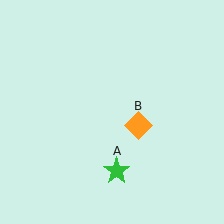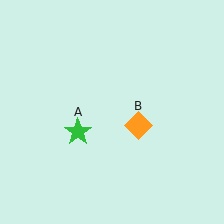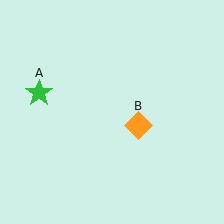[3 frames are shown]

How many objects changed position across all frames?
1 object changed position: green star (object A).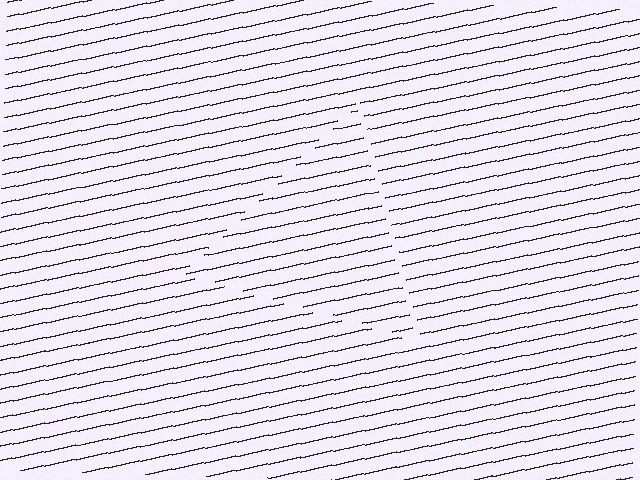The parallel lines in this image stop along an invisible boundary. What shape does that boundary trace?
An illusory triangle. The interior of the shape contains the same grating, shifted by half a period — the contour is defined by the phase discontinuity where line-ends from the inner and outer gratings abut.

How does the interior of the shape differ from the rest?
The interior of the shape contains the same grating, shifted by half a period — the contour is defined by the phase discontinuity where line-ends from the inner and outer gratings abut.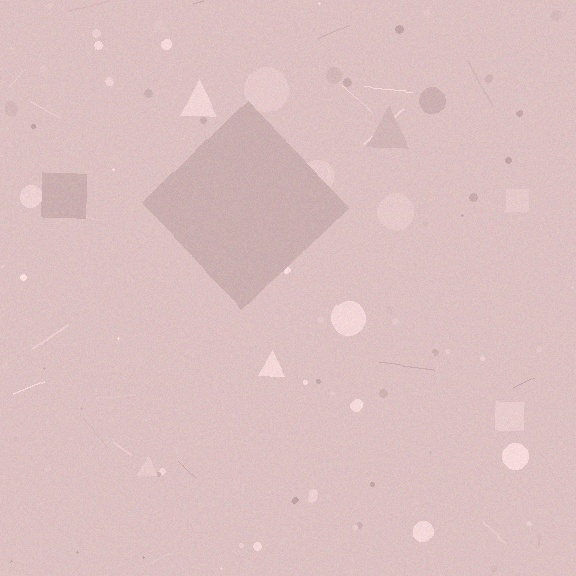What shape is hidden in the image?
A diamond is hidden in the image.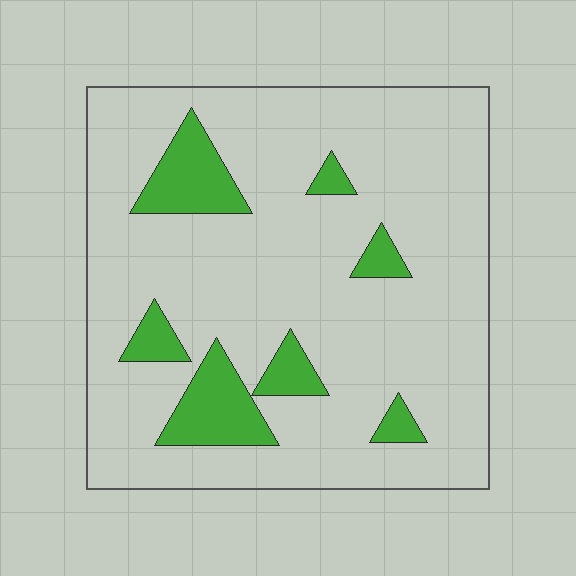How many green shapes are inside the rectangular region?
7.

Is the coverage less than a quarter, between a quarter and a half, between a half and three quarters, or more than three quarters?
Less than a quarter.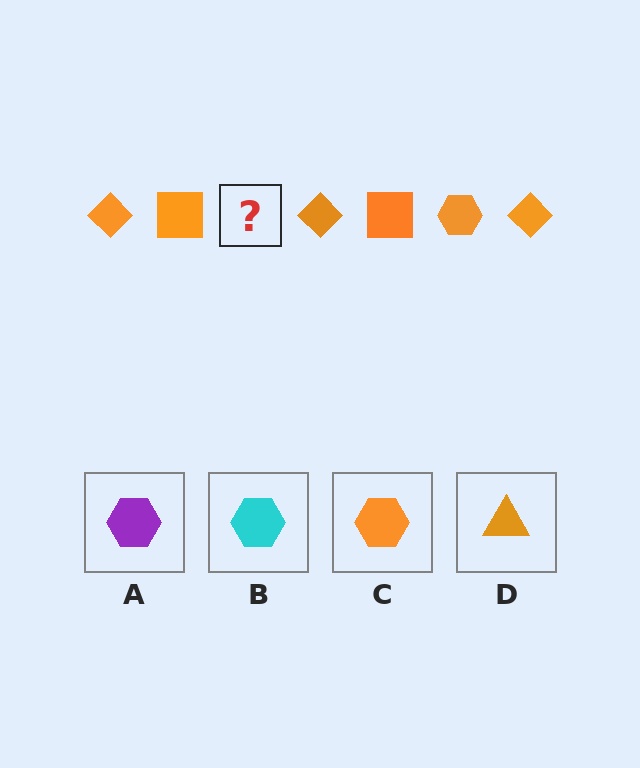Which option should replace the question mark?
Option C.